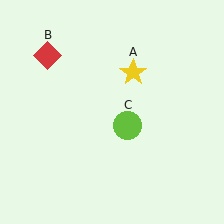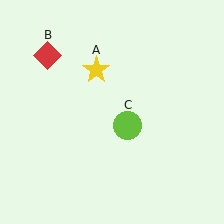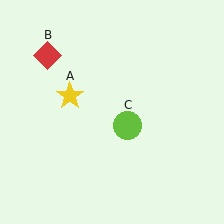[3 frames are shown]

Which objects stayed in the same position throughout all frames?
Red diamond (object B) and lime circle (object C) remained stationary.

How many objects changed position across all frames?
1 object changed position: yellow star (object A).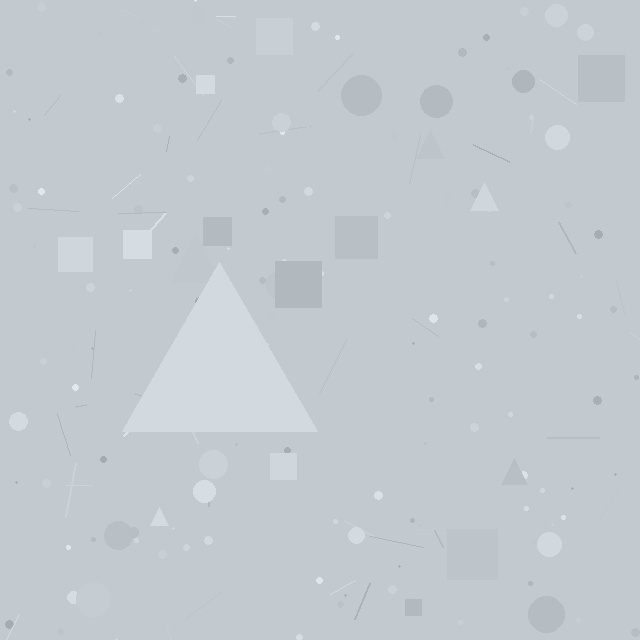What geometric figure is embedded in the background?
A triangle is embedded in the background.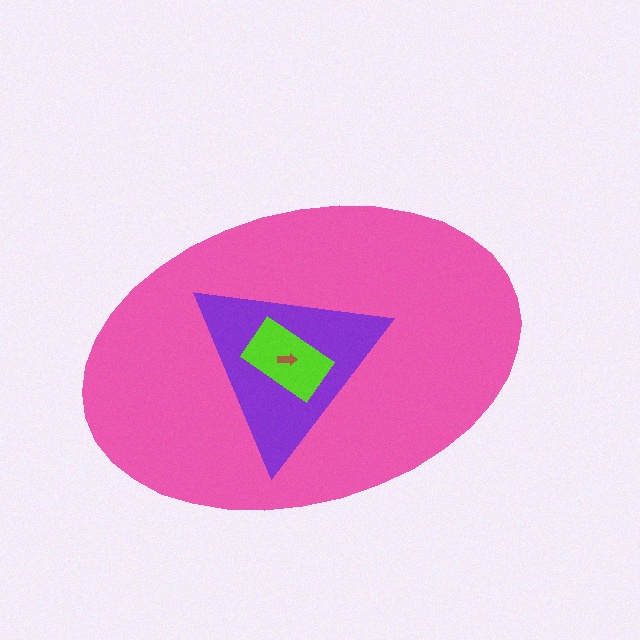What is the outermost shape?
The pink ellipse.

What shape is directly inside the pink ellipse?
The purple triangle.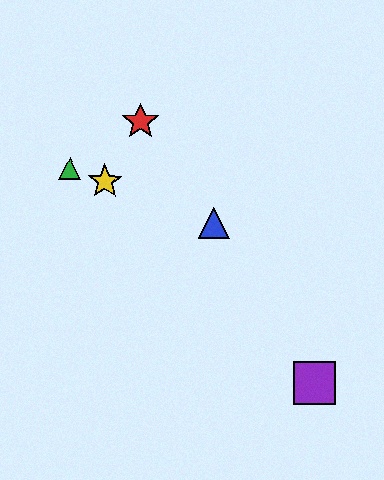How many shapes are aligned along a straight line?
3 shapes (the blue triangle, the green triangle, the yellow star) are aligned along a straight line.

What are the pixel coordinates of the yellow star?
The yellow star is at (105, 182).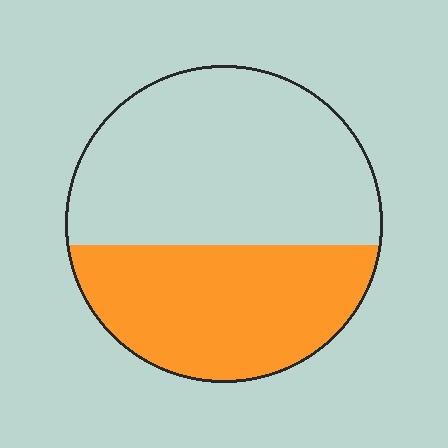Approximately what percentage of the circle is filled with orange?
Approximately 40%.